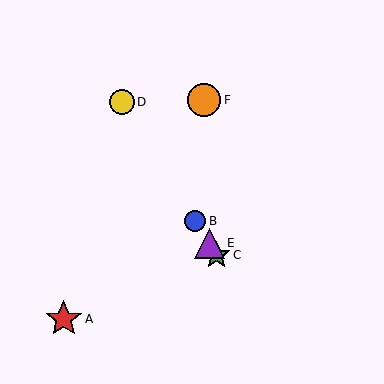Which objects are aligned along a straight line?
Objects B, C, D, E are aligned along a straight line.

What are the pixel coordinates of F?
Object F is at (204, 100).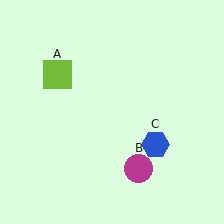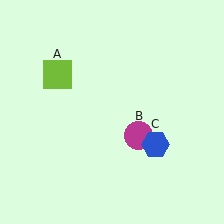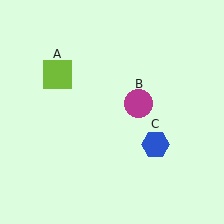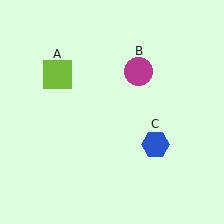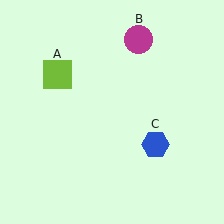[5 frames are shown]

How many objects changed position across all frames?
1 object changed position: magenta circle (object B).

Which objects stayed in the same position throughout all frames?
Lime square (object A) and blue hexagon (object C) remained stationary.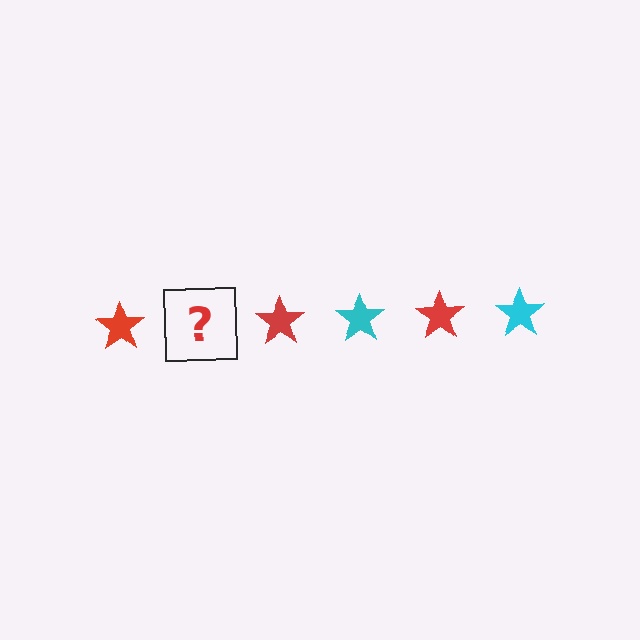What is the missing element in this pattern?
The missing element is a cyan star.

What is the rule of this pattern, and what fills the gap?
The rule is that the pattern cycles through red, cyan stars. The gap should be filled with a cyan star.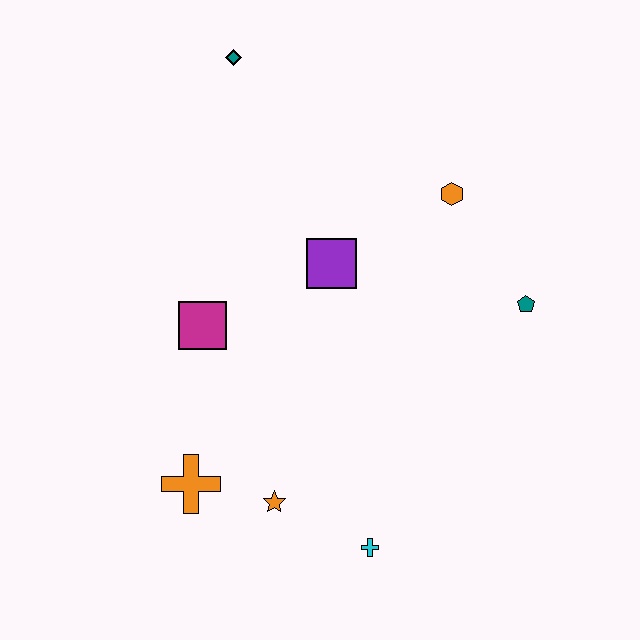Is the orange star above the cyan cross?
Yes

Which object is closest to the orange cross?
The orange star is closest to the orange cross.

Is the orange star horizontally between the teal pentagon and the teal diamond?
Yes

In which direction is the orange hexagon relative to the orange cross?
The orange hexagon is above the orange cross.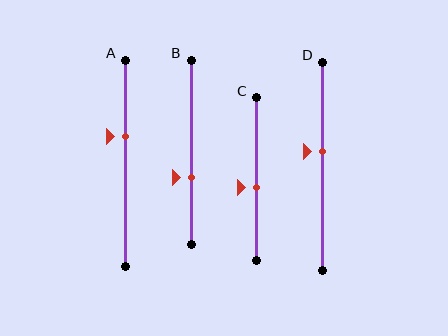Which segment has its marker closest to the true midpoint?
Segment C has its marker closest to the true midpoint.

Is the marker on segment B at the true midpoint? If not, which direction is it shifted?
No, the marker on segment B is shifted downward by about 14% of the segment length.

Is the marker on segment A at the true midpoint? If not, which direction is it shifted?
No, the marker on segment A is shifted upward by about 13% of the segment length.